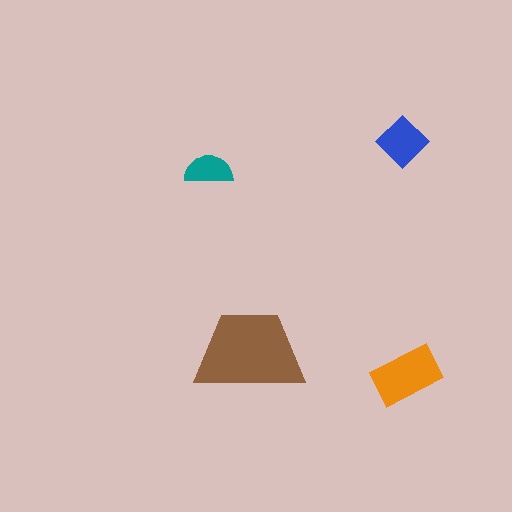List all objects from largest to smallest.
The brown trapezoid, the orange rectangle, the blue diamond, the teal semicircle.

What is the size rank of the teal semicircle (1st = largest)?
4th.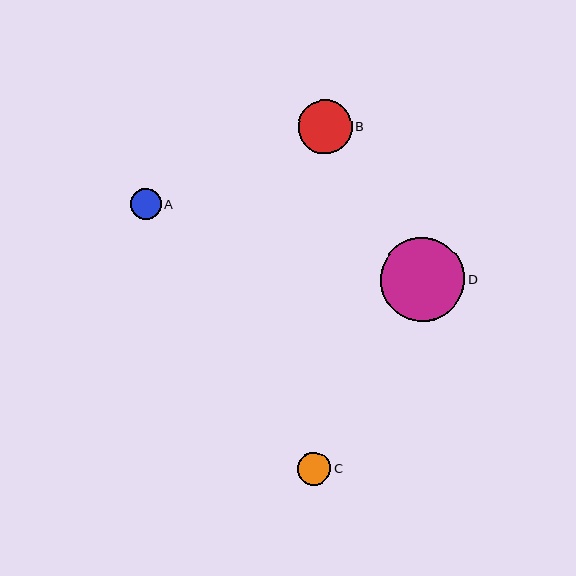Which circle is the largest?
Circle D is the largest with a size of approximately 85 pixels.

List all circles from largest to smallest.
From largest to smallest: D, B, C, A.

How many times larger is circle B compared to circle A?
Circle B is approximately 1.8 times the size of circle A.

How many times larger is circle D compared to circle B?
Circle D is approximately 1.6 times the size of circle B.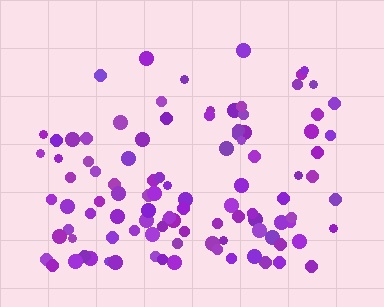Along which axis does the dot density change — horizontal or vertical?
Vertical.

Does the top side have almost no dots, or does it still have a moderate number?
Still a moderate number, just noticeably fewer than the bottom.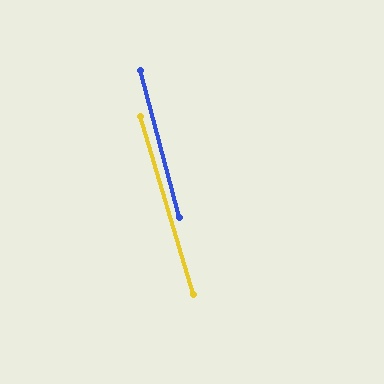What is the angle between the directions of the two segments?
Approximately 2 degrees.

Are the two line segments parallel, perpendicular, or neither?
Parallel — their directions differ by only 1.7°.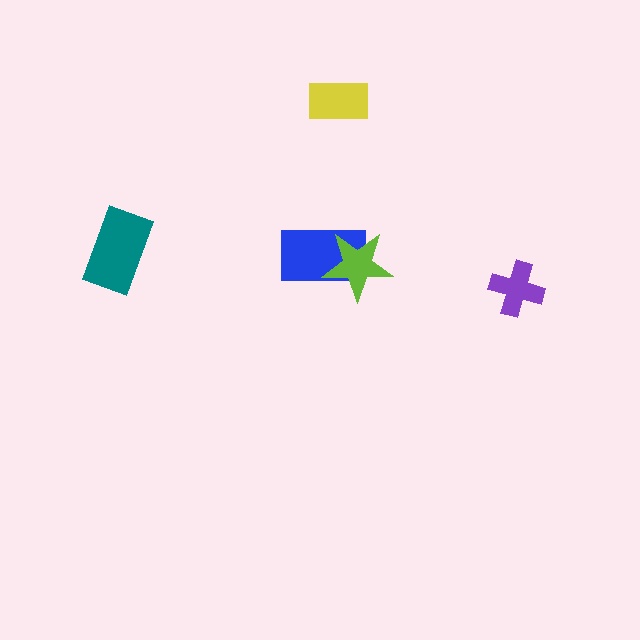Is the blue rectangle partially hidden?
Yes, it is partially covered by another shape.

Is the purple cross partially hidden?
No, no other shape covers it.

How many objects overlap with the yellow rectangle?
0 objects overlap with the yellow rectangle.